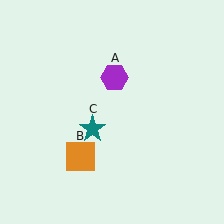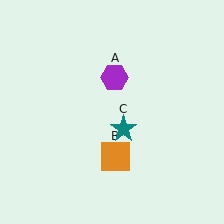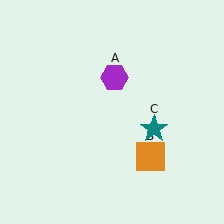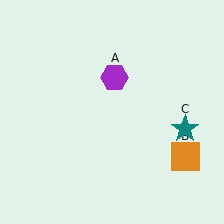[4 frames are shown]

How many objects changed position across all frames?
2 objects changed position: orange square (object B), teal star (object C).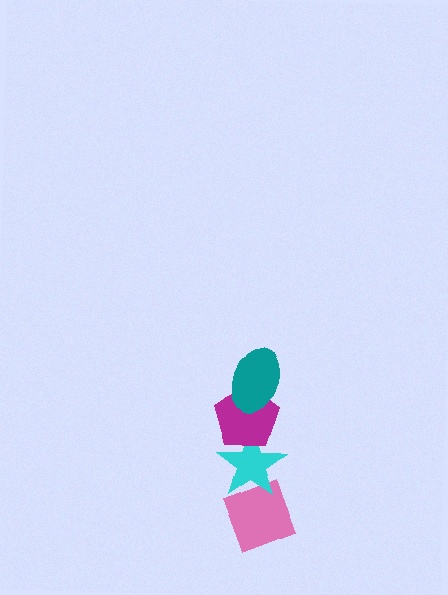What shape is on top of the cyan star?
The magenta pentagon is on top of the cyan star.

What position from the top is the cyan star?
The cyan star is 3rd from the top.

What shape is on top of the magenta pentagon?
The teal ellipse is on top of the magenta pentagon.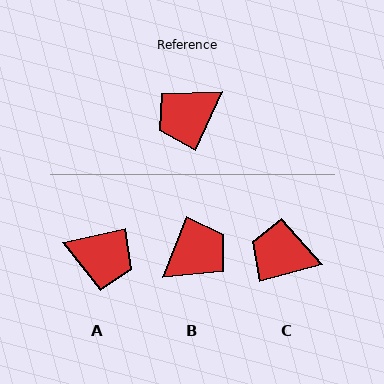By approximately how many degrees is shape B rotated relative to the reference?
Approximately 177 degrees clockwise.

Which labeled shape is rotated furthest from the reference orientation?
B, about 177 degrees away.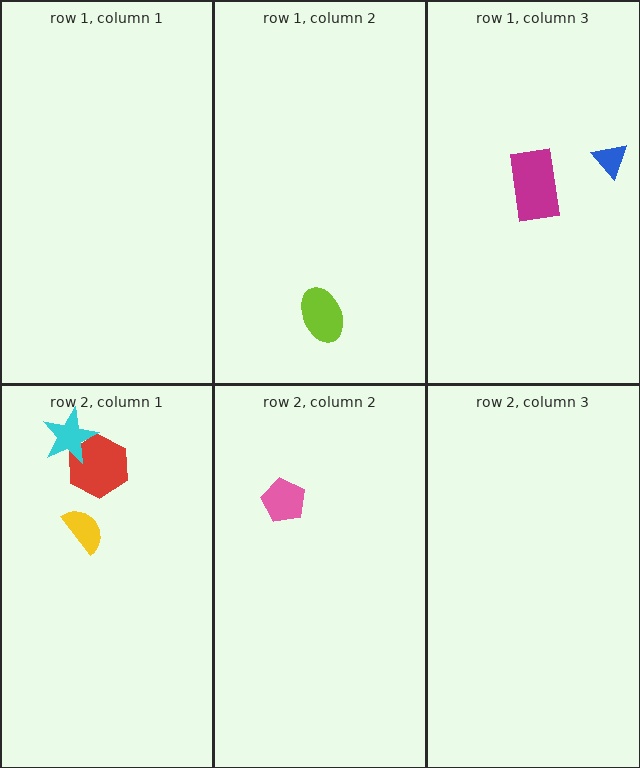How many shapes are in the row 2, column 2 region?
1.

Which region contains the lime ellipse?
The row 1, column 2 region.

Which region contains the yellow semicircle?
The row 2, column 1 region.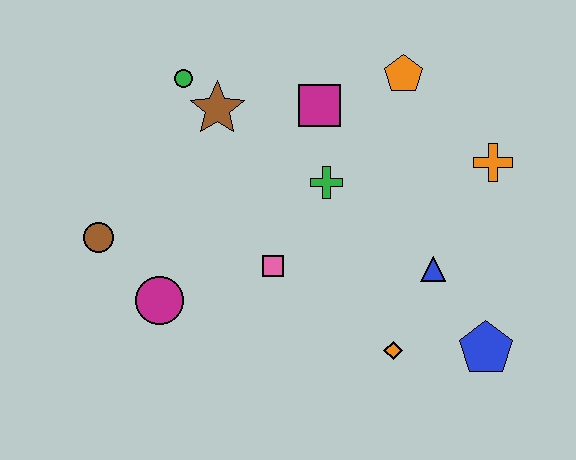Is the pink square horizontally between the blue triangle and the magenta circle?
Yes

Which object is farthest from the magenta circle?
The orange cross is farthest from the magenta circle.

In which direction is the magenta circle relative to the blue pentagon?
The magenta circle is to the left of the blue pentagon.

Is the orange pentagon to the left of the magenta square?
No